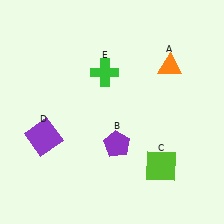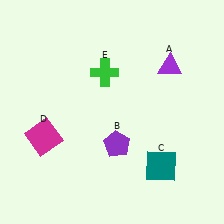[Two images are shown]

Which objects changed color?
A changed from orange to purple. C changed from lime to teal. D changed from purple to magenta.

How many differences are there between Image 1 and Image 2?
There are 3 differences between the two images.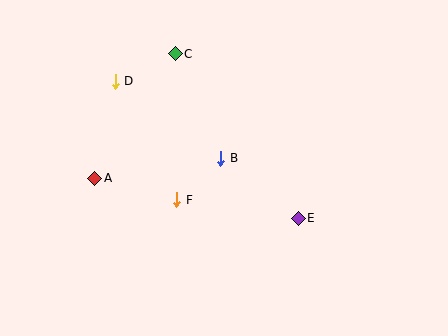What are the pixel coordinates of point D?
Point D is at (115, 81).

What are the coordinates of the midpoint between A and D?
The midpoint between A and D is at (105, 130).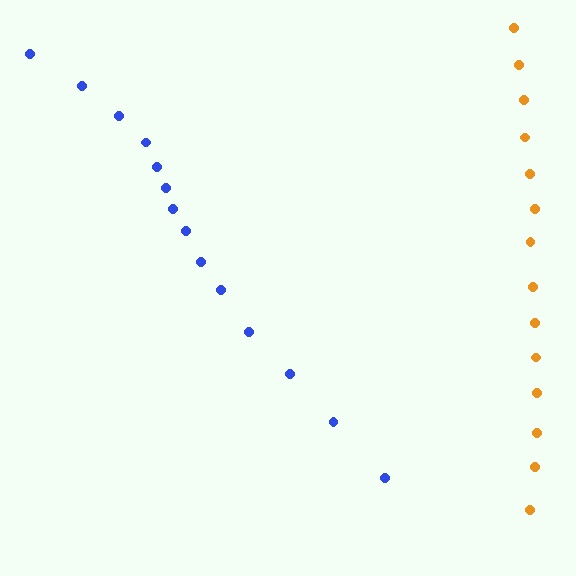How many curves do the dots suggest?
There are 2 distinct paths.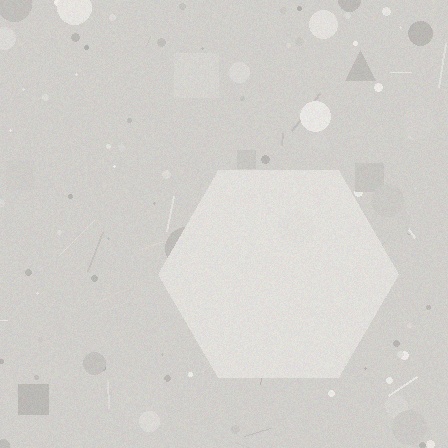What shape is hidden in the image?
A hexagon is hidden in the image.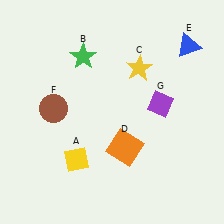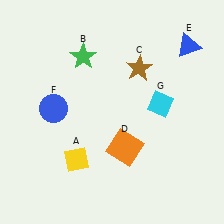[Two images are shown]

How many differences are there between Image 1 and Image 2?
There are 3 differences between the two images.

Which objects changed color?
C changed from yellow to brown. F changed from brown to blue. G changed from purple to cyan.